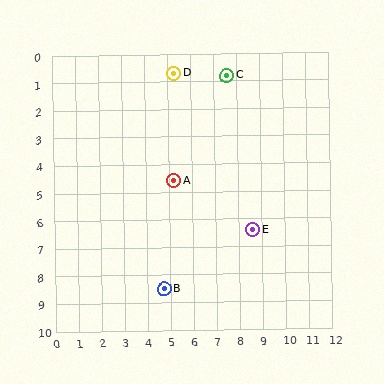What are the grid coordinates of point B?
Point B is at approximately (4.7, 8.5).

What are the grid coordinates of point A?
Point A is at approximately (5.2, 4.6).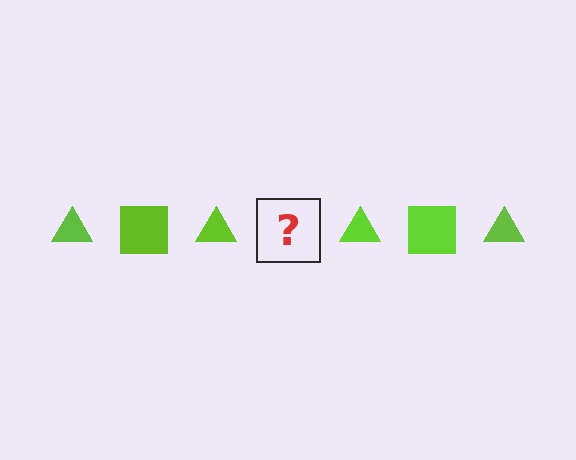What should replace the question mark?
The question mark should be replaced with a lime square.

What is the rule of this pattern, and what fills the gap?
The rule is that the pattern cycles through triangle, square shapes in lime. The gap should be filled with a lime square.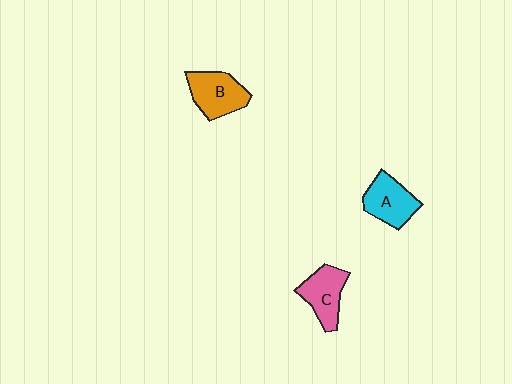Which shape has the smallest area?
Shape C (pink).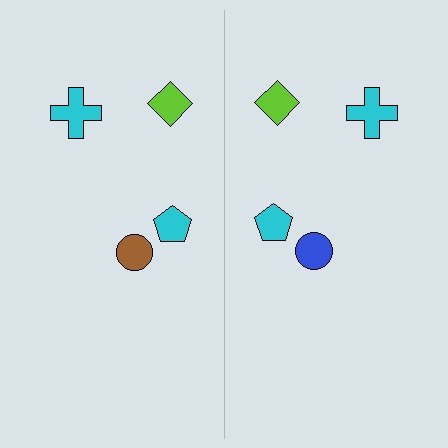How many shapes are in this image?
There are 8 shapes in this image.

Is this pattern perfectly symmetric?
No, the pattern is not perfectly symmetric. The blue circle on the right side breaks the symmetry — its mirror counterpart is brown.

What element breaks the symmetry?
The blue circle on the right side breaks the symmetry — its mirror counterpart is brown.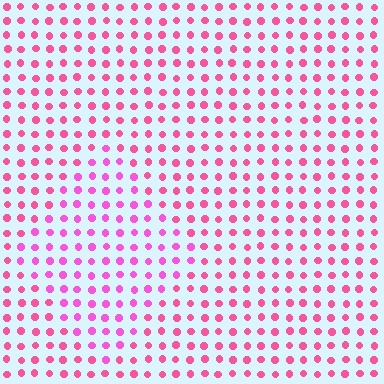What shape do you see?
I see a diamond.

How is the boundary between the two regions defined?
The boundary is defined purely by a slight shift in hue (about 23 degrees). Spacing, size, and orientation are identical on both sides.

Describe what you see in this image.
The image is filled with small pink elements in a uniform arrangement. A diamond-shaped region is visible where the elements are tinted to a slightly different hue, forming a subtle color boundary.